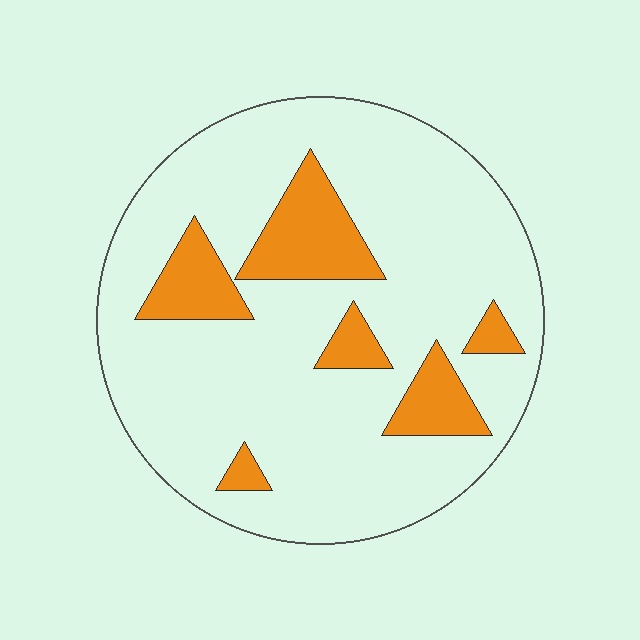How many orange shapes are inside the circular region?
6.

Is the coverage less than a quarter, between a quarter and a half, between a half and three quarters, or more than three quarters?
Less than a quarter.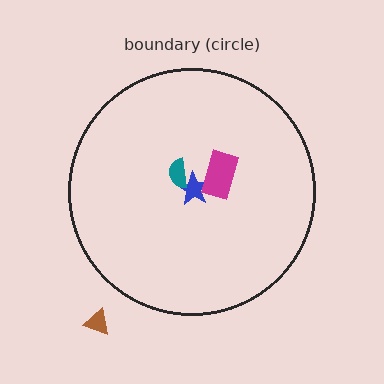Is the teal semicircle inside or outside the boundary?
Inside.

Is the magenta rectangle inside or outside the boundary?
Inside.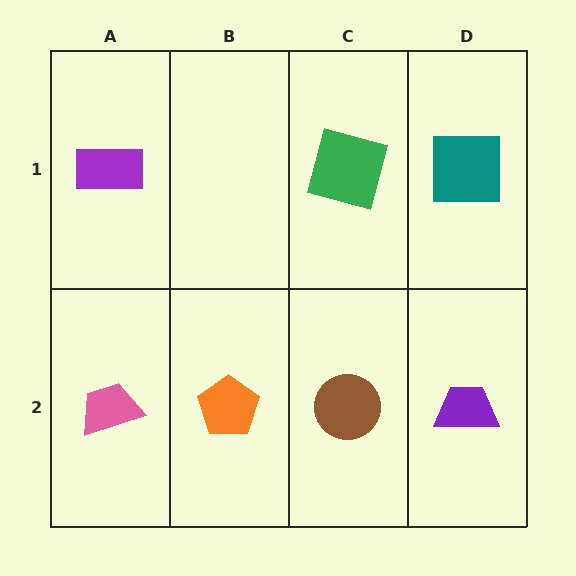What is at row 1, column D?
A teal square.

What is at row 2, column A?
A pink trapezoid.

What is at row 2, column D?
A purple trapezoid.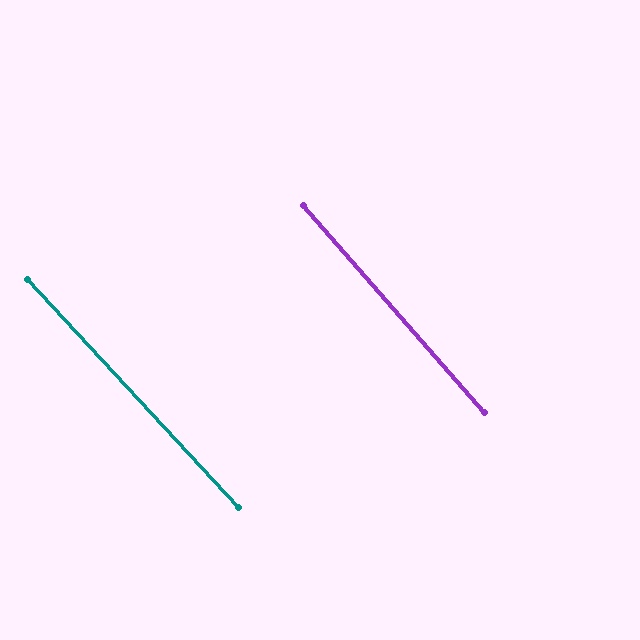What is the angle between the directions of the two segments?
Approximately 2 degrees.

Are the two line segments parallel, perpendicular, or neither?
Parallel — their directions differ by only 1.6°.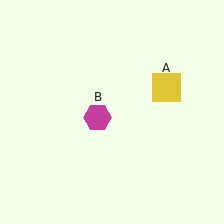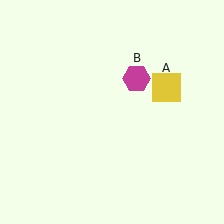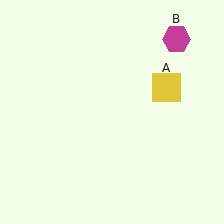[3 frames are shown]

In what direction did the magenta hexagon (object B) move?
The magenta hexagon (object B) moved up and to the right.